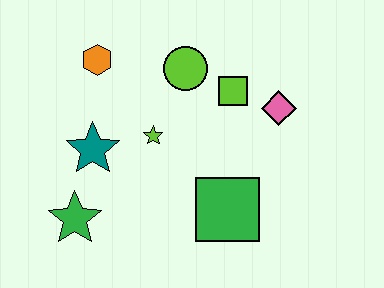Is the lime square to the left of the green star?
No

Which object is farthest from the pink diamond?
The green star is farthest from the pink diamond.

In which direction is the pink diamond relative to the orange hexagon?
The pink diamond is to the right of the orange hexagon.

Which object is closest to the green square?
The lime star is closest to the green square.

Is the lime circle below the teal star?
No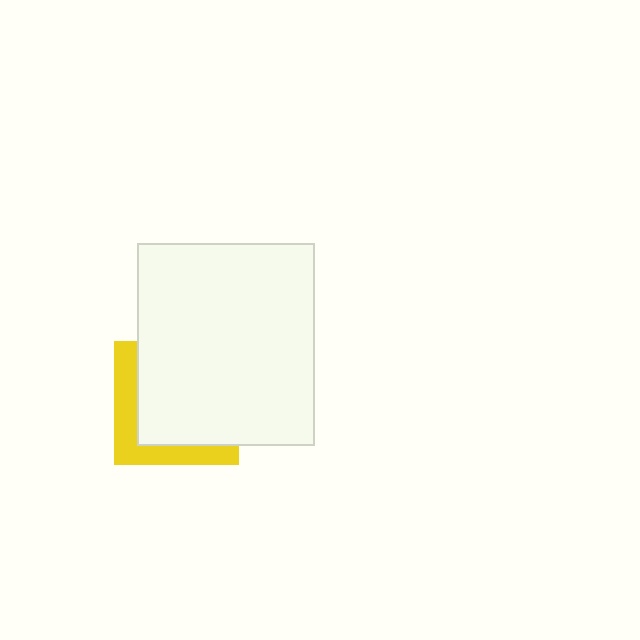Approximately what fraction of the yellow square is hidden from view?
Roughly 68% of the yellow square is hidden behind the white rectangle.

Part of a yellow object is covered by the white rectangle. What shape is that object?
It is a square.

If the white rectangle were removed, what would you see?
You would see the complete yellow square.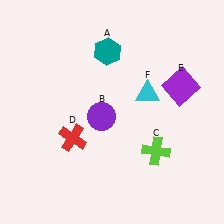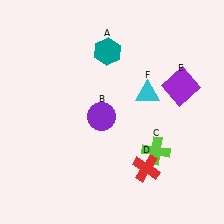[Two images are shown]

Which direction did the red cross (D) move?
The red cross (D) moved right.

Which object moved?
The red cross (D) moved right.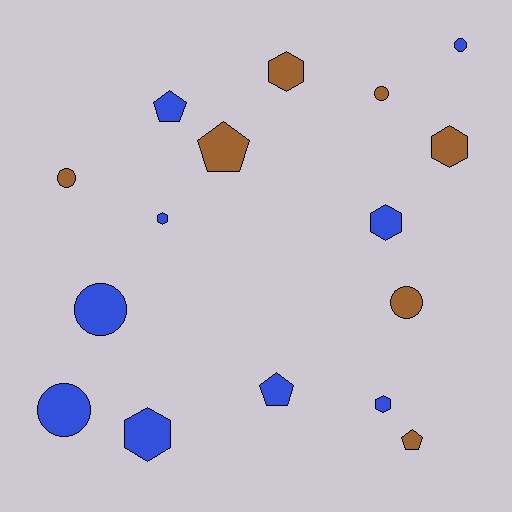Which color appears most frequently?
Blue, with 9 objects.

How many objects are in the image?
There are 16 objects.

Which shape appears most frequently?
Hexagon, with 6 objects.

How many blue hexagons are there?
There are 4 blue hexagons.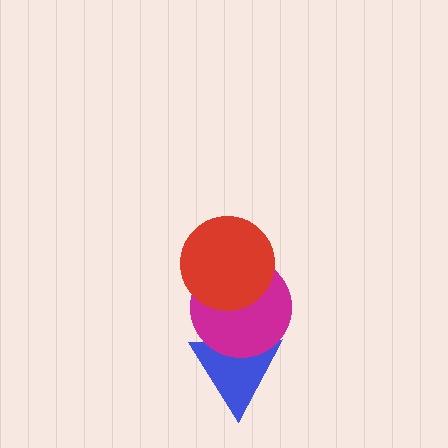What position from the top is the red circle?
The red circle is 1st from the top.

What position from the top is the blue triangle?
The blue triangle is 3rd from the top.